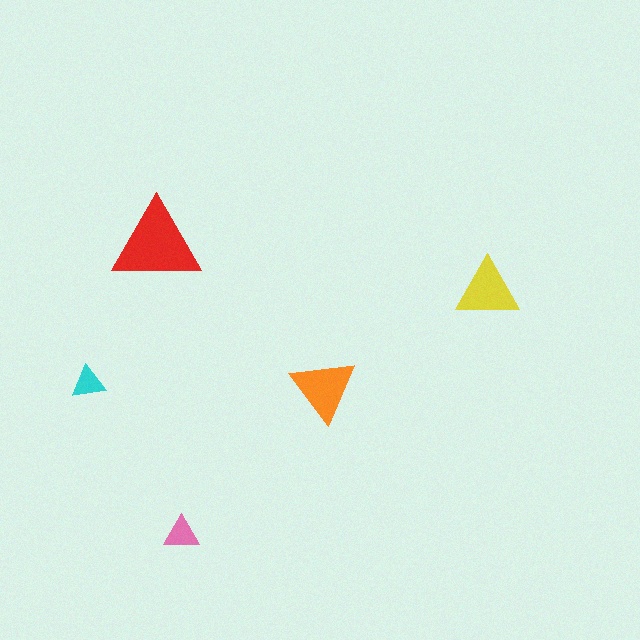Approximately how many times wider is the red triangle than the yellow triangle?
About 1.5 times wider.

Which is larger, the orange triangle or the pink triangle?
The orange one.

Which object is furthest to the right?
The yellow triangle is rightmost.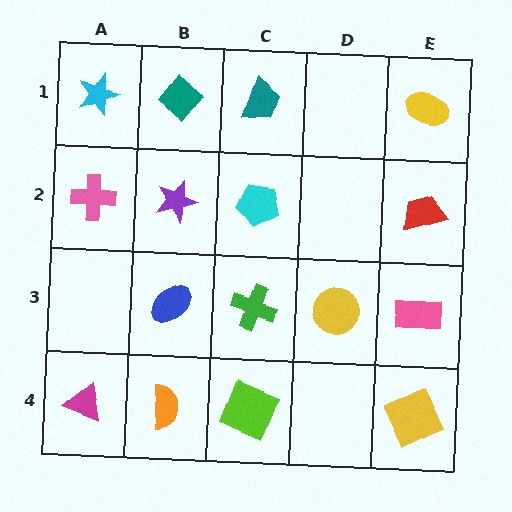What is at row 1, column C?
A teal trapezoid.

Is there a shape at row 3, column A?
No, that cell is empty.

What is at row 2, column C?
A cyan pentagon.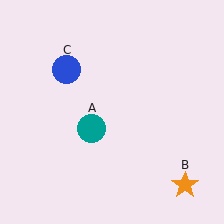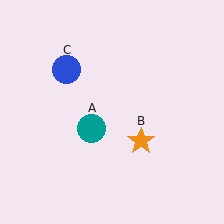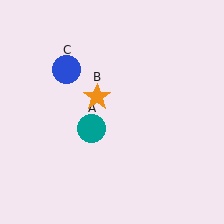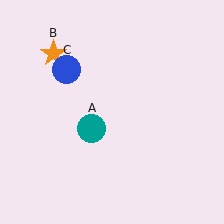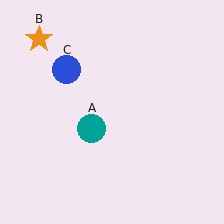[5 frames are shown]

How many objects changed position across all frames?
1 object changed position: orange star (object B).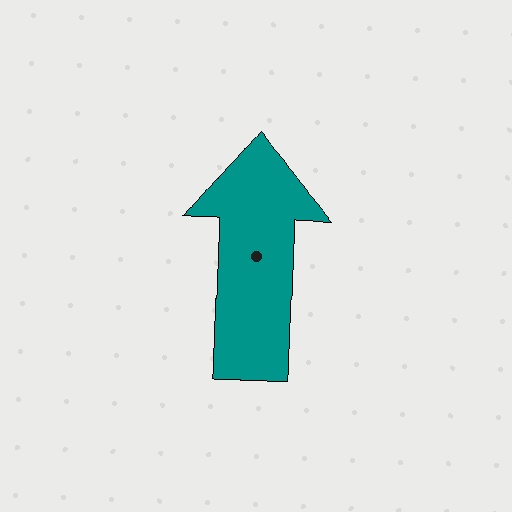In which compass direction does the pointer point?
North.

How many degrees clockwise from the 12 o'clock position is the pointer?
Approximately 0 degrees.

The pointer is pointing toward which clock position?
Roughly 12 o'clock.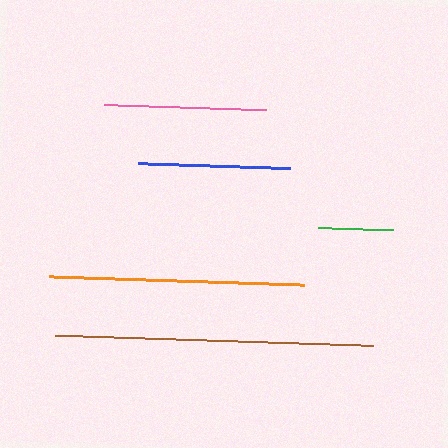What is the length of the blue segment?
The blue segment is approximately 152 pixels long.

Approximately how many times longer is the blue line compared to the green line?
The blue line is approximately 2.0 times the length of the green line.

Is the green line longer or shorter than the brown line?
The brown line is longer than the green line.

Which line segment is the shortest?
The green line is the shortest at approximately 76 pixels.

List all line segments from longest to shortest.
From longest to shortest: brown, orange, pink, blue, green.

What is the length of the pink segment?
The pink segment is approximately 162 pixels long.